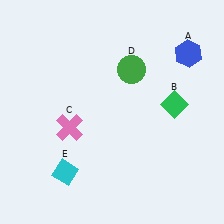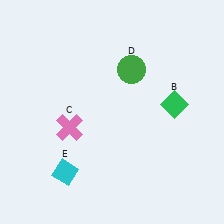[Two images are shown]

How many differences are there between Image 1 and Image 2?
There is 1 difference between the two images.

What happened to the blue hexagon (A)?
The blue hexagon (A) was removed in Image 2. It was in the top-right area of Image 1.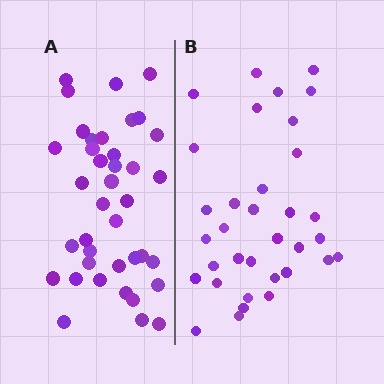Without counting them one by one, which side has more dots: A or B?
Region A (the left region) has more dots.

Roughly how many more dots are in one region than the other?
Region A has about 5 more dots than region B.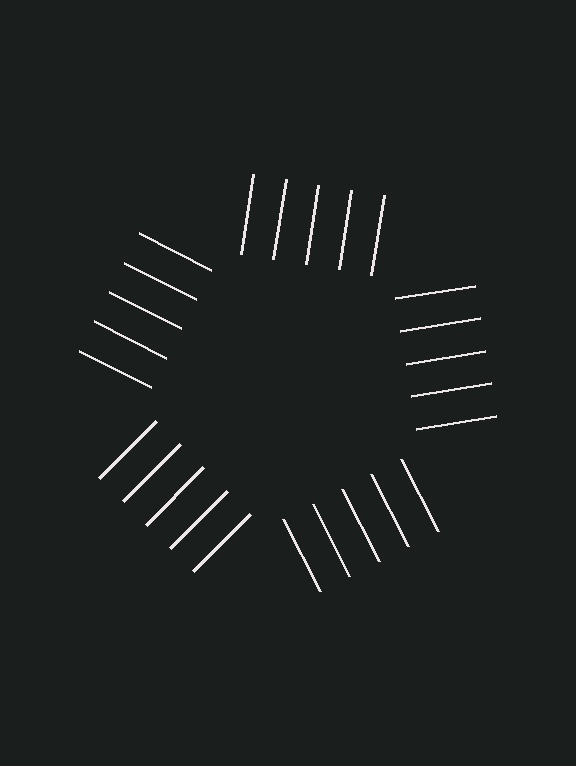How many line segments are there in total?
25 — 5 along each of the 5 edges.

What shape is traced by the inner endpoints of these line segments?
An illusory pentagon — the line segments terminate on its edges but no continuous stroke is drawn.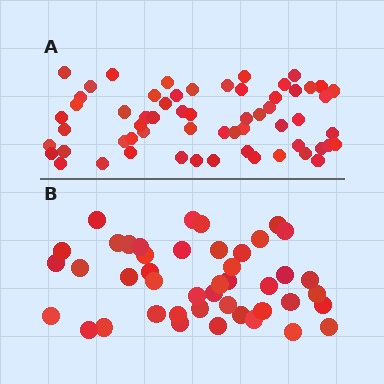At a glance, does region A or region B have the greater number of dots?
Region A (the top region) has more dots.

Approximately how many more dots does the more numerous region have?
Region A has approximately 15 more dots than region B.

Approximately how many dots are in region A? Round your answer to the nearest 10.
About 60 dots.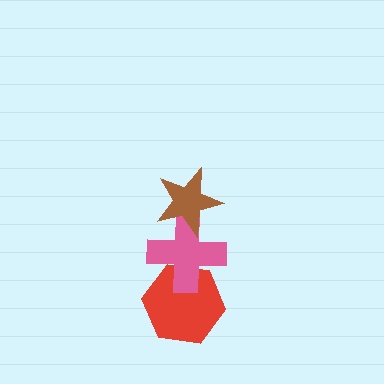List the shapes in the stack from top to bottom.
From top to bottom: the brown star, the pink cross, the red hexagon.